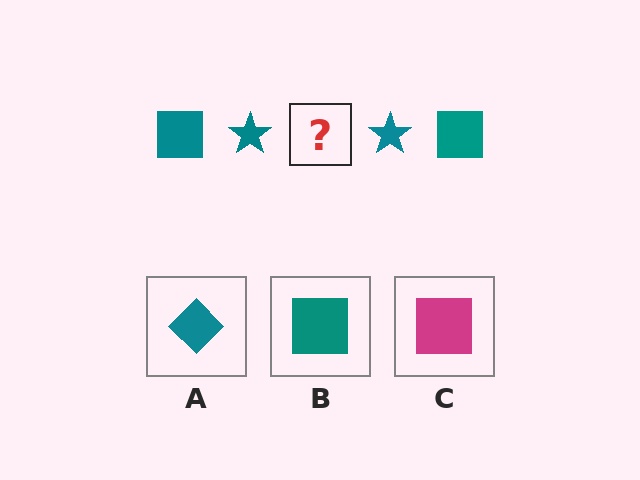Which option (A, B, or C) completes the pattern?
B.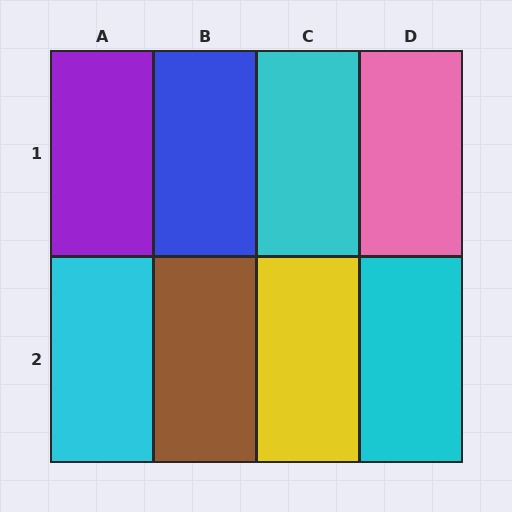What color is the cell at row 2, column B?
Brown.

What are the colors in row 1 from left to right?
Purple, blue, cyan, pink.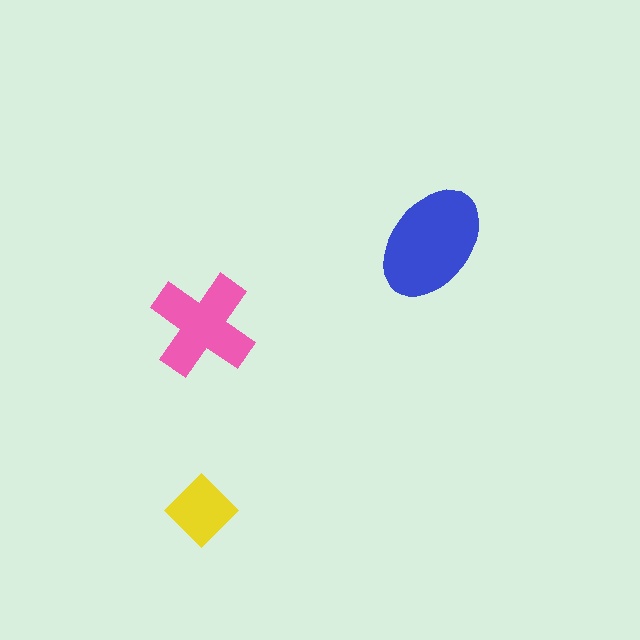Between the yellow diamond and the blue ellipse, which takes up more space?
The blue ellipse.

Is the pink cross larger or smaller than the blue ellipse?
Smaller.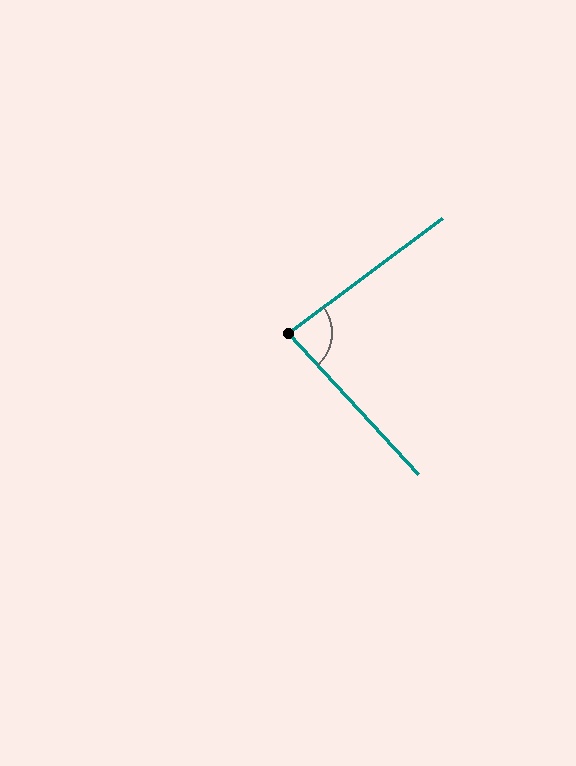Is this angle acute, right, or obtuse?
It is acute.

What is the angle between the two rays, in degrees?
Approximately 84 degrees.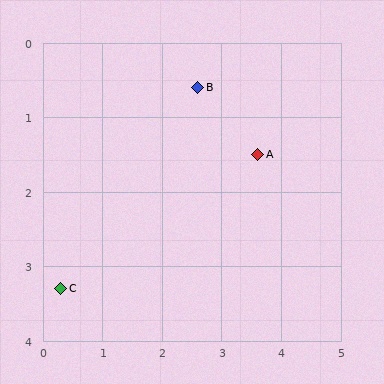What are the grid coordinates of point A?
Point A is at approximately (3.6, 1.5).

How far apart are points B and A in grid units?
Points B and A are about 1.3 grid units apart.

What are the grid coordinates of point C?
Point C is at approximately (0.3, 3.3).